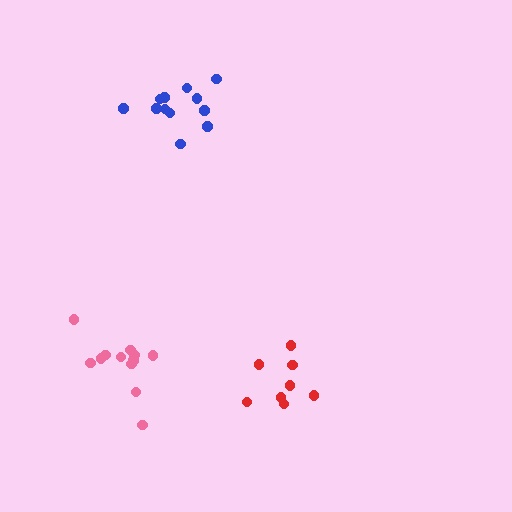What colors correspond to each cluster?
The clusters are colored: blue, pink, red.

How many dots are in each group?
Group 1: 12 dots, Group 2: 12 dots, Group 3: 8 dots (32 total).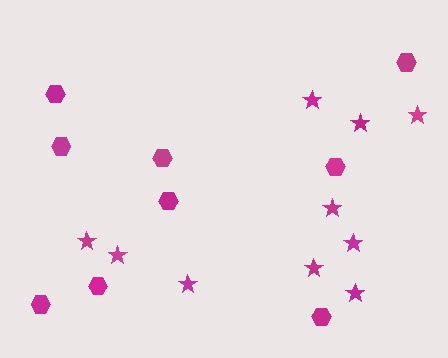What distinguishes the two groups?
There are 2 groups: one group of hexagons (9) and one group of stars (10).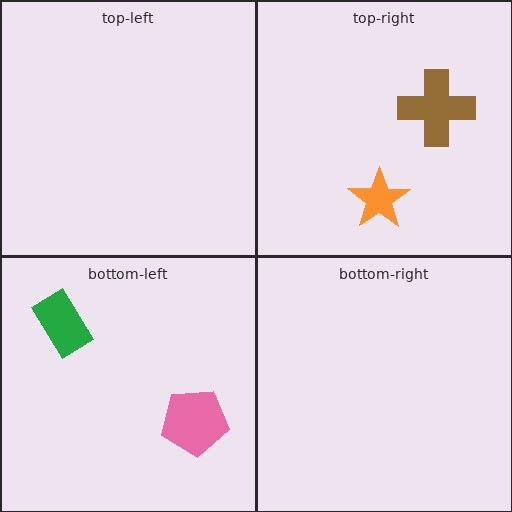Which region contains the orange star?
The top-right region.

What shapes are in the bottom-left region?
The green rectangle, the pink pentagon.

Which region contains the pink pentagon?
The bottom-left region.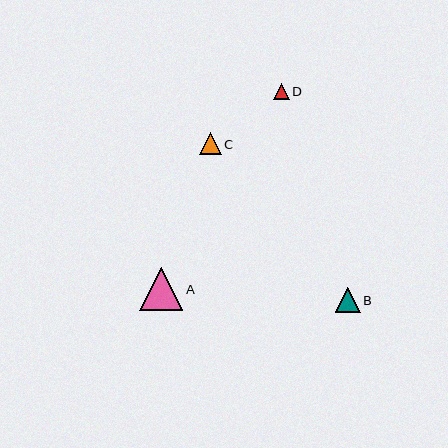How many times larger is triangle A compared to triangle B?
Triangle A is approximately 1.7 times the size of triangle B.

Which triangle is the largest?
Triangle A is the largest with a size of approximately 43 pixels.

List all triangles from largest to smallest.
From largest to smallest: A, B, C, D.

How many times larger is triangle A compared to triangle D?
Triangle A is approximately 2.7 times the size of triangle D.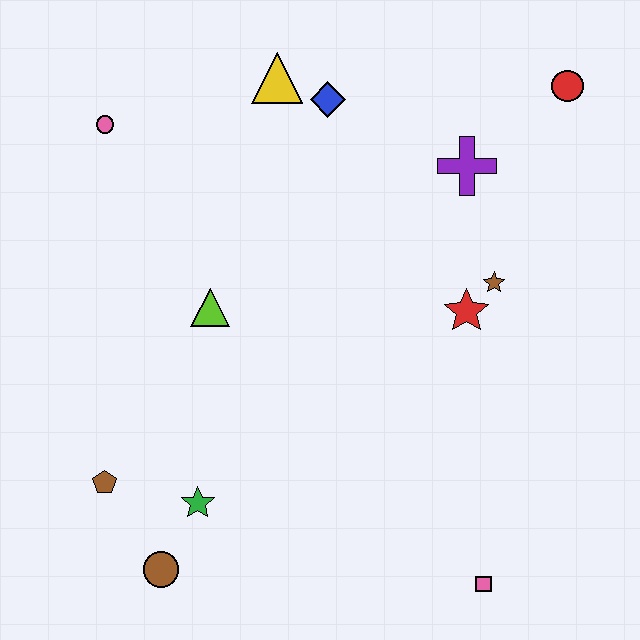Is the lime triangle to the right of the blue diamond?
No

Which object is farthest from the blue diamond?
The pink square is farthest from the blue diamond.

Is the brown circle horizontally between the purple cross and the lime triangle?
No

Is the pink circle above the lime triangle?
Yes